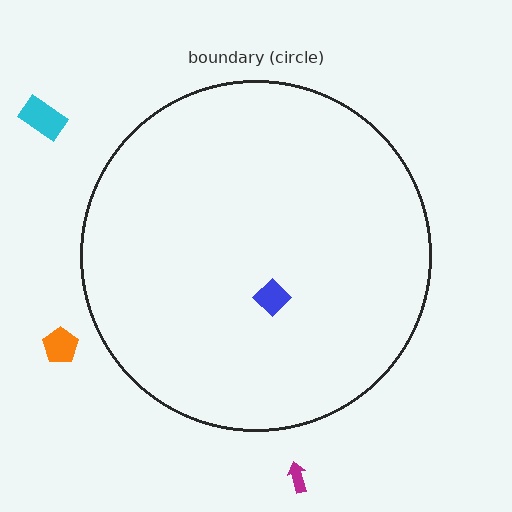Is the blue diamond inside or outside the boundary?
Inside.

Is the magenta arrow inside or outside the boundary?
Outside.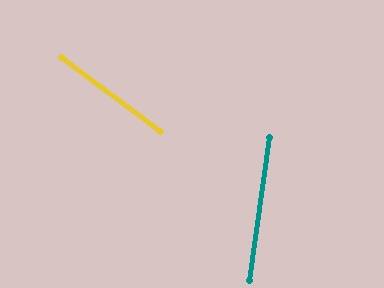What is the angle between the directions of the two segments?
Approximately 61 degrees.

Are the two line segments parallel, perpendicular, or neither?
Neither parallel nor perpendicular — they differ by about 61°.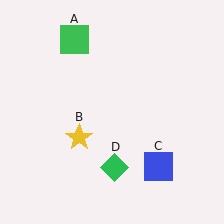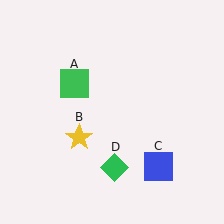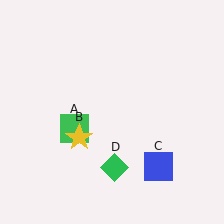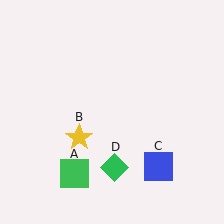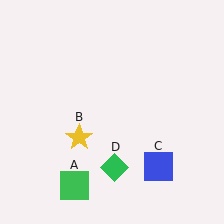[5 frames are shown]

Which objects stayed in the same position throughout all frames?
Yellow star (object B) and blue square (object C) and green diamond (object D) remained stationary.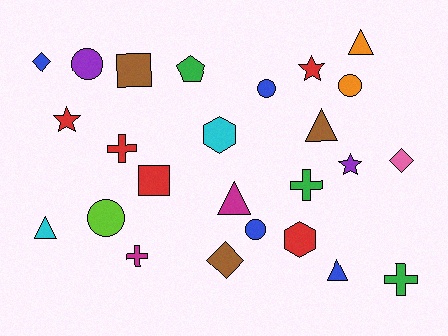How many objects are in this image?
There are 25 objects.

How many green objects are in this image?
There are 3 green objects.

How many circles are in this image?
There are 5 circles.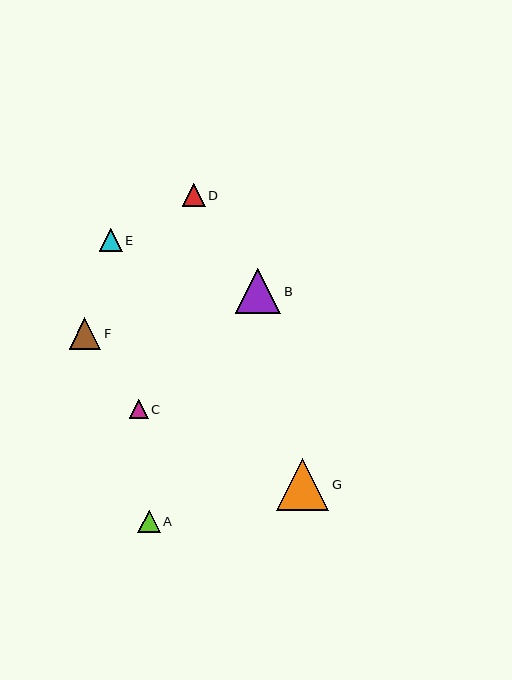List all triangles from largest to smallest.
From largest to smallest: G, B, F, D, E, A, C.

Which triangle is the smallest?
Triangle C is the smallest with a size of approximately 19 pixels.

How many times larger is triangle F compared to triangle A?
Triangle F is approximately 1.4 times the size of triangle A.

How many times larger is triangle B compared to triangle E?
Triangle B is approximately 2.0 times the size of triangle E.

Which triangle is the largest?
Triangle G is the largest with a size of approximately 52 pixels.